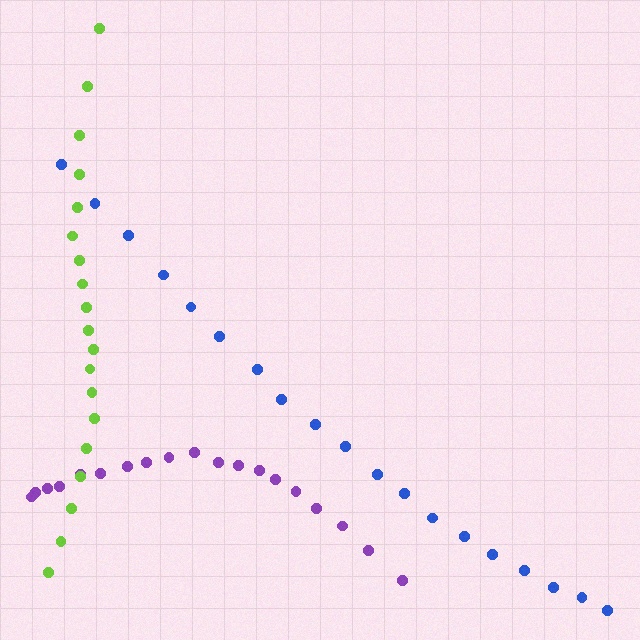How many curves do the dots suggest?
There are 3 distinct paths.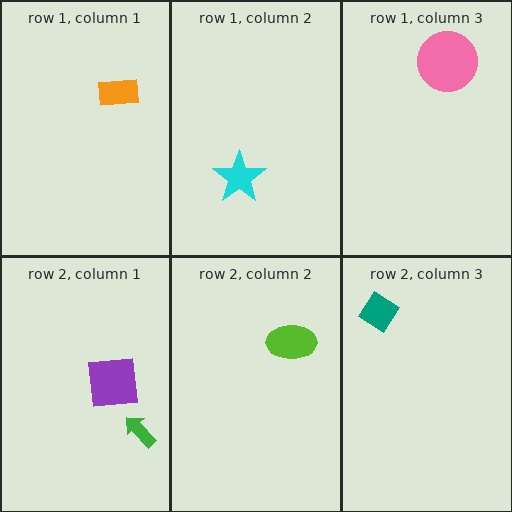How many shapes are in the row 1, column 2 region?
1.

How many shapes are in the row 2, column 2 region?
1.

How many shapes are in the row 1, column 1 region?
1.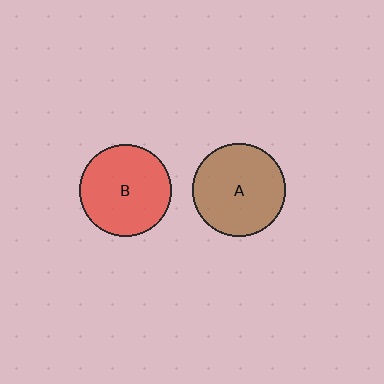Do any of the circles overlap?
No, none of the circles overlap.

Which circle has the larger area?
Circle A (brown).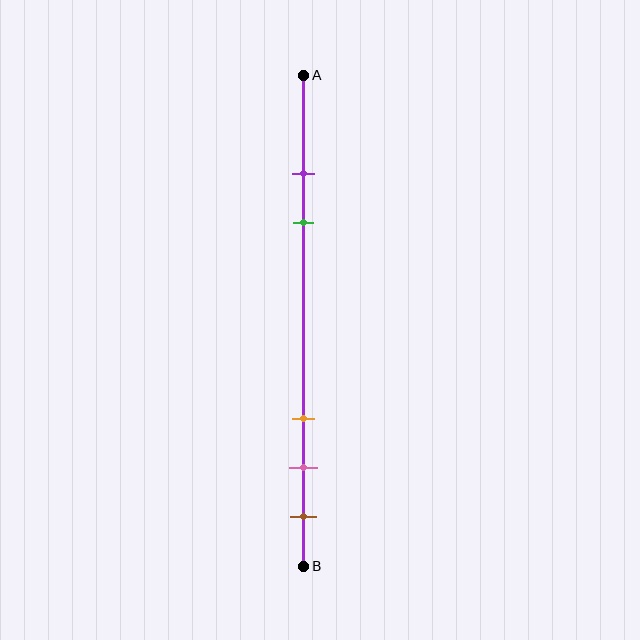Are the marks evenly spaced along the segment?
No, the marks are not evenly spaced.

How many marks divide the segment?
There are 5 marks dividing the segment.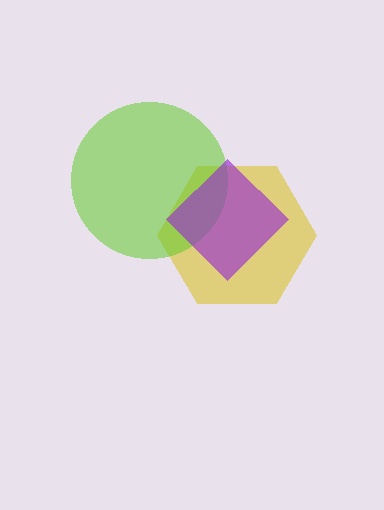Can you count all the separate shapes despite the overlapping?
Yes, there are 3 separate shapes.